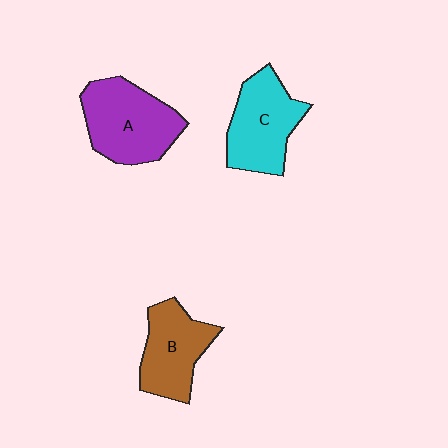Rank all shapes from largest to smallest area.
From largest to smallest: A (purple), C (cyan), B (brown).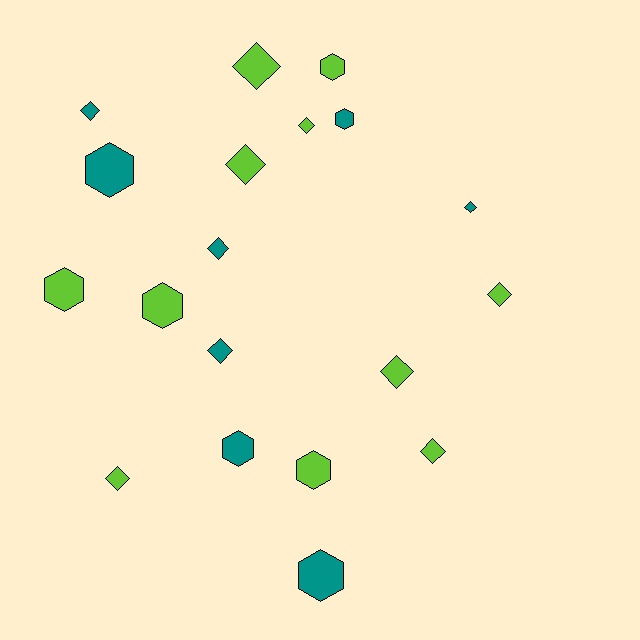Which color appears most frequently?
Lime, with 11 objects.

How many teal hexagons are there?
There are 4 teal hexagons.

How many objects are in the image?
There are 19 objects.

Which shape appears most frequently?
Diamond, with 11 objects.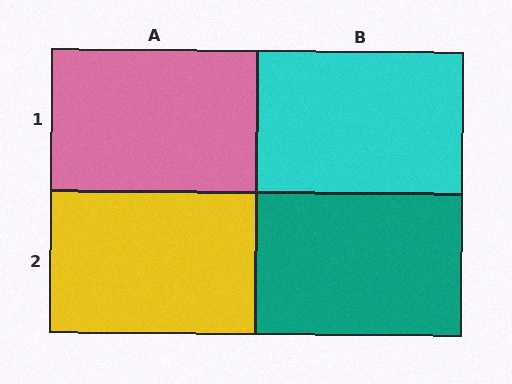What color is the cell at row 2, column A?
Yellow.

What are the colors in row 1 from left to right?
Pink, cyan.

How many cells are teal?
1 cell is teal.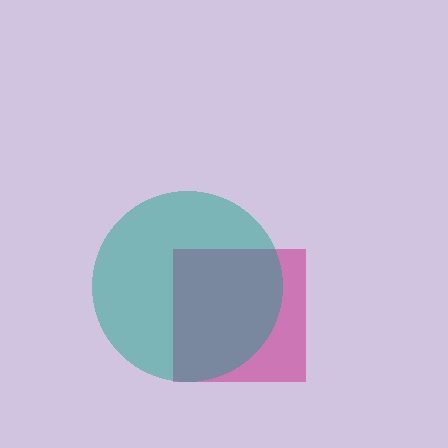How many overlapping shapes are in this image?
There are 2 overlapping shapes in the image.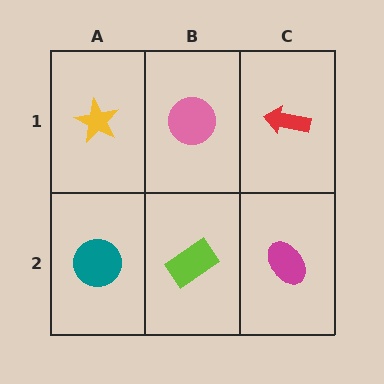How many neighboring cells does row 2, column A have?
2.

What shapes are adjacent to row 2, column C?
A red arrow (row 1, column C), a lime rectangle (row 2, column B).